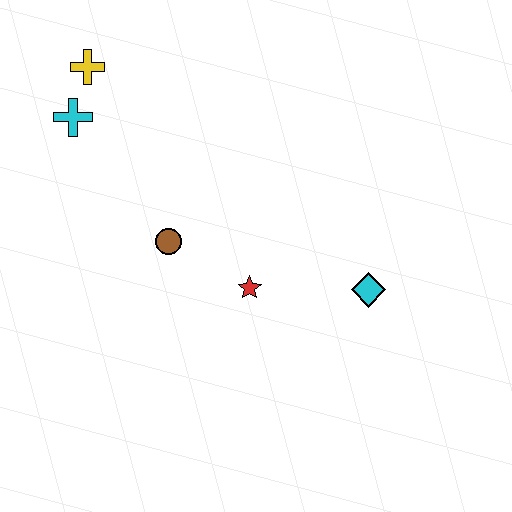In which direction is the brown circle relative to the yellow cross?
The brown circle is below the yellow cross.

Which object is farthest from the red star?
The yellow cross is farthest from the red star.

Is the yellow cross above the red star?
Yes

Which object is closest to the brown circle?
The red star is closest to the brown circle.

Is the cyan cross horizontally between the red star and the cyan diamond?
No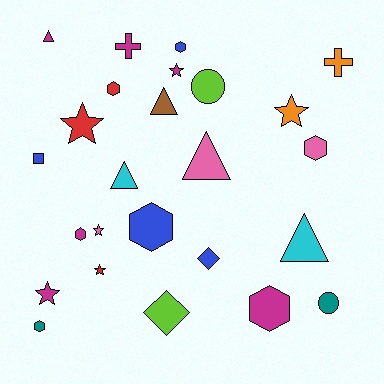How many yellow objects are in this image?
There are no yellow objects.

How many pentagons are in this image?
There are no pentagons.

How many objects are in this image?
There are 25 objects.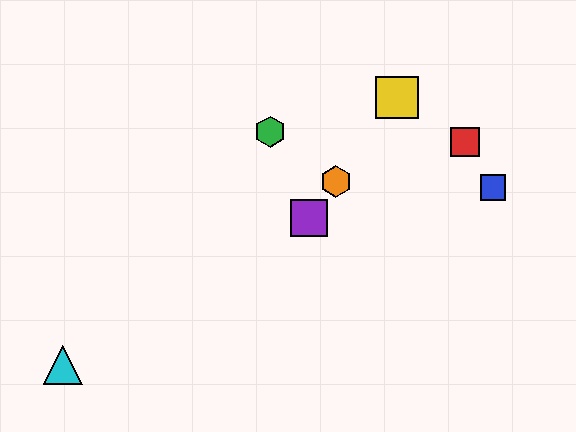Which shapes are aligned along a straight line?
The yellow square, the purple square, the orange hexagon are aligned along a straight line.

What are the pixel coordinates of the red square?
The red square is at (465, 142).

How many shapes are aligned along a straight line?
3 shapes (the yellow square, the purple square, the orange hexagon) are aligned along a straight line.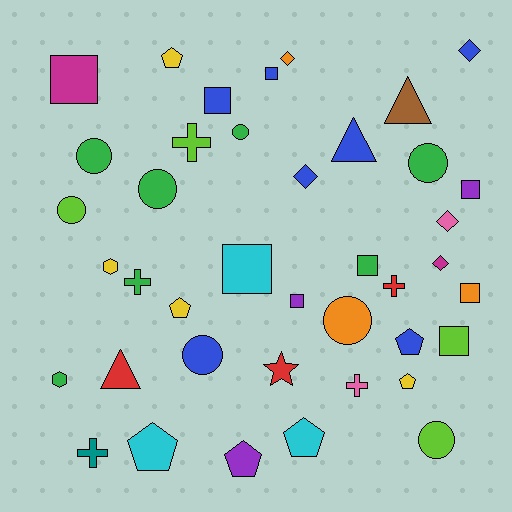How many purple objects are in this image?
There are 3 purple objects.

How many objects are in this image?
There are 40 objects.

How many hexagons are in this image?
There are 2 hexagons.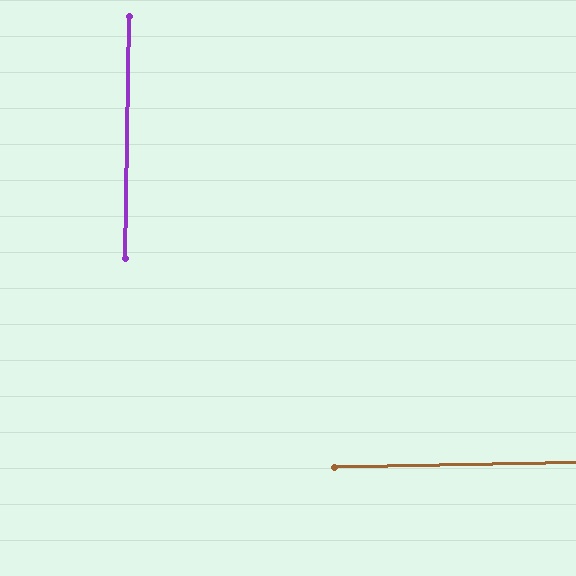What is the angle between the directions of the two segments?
Approximately 88 degrees.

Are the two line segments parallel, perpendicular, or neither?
Perpendicular — they meet at approximately 88°.